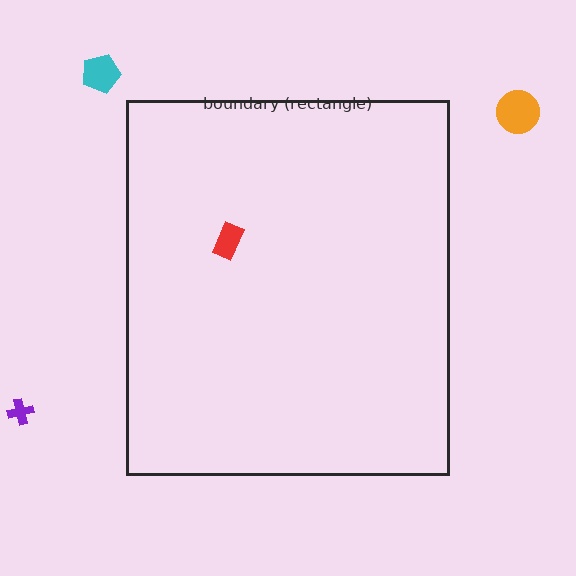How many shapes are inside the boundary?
1 inside, 3 outside.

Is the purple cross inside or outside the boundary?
Outside.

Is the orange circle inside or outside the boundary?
Outside.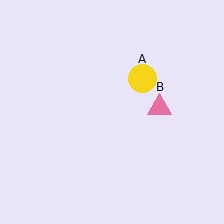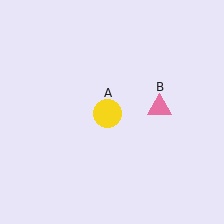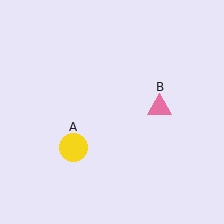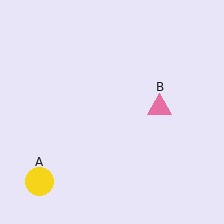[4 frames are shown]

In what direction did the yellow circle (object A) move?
The yellow circle (object A) moved down and to the left.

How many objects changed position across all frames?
1 object changed position: yellow circle (object A).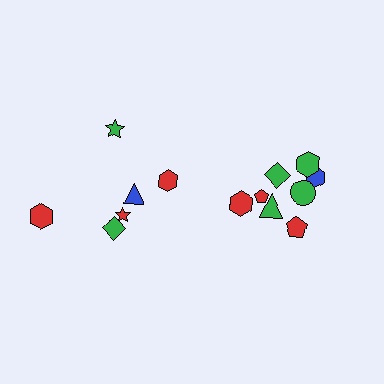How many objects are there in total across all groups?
There are 14 objects.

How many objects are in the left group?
There are 6 objects.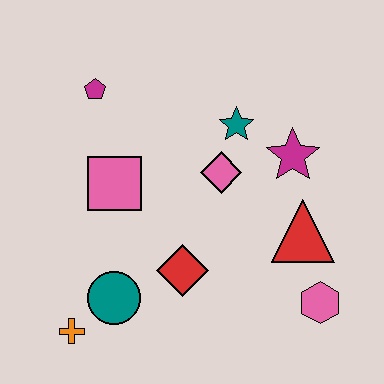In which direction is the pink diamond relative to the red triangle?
The pink diamond is to the left of the red triangle.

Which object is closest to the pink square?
The magenta pentagon is closest to the pink square.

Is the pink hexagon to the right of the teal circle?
Yes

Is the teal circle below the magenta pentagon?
Yes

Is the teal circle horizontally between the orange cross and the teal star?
Yes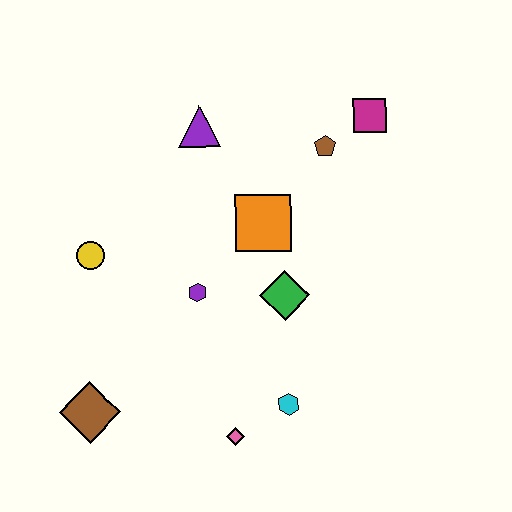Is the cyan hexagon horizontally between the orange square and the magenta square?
Yes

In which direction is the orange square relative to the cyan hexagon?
The orange square is above the cyan hexagon.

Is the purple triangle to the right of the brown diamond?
Yes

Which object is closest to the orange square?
The green diamond is closest to the orange square.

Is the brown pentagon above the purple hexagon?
Yes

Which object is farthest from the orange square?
The brown diamond is farthest from the orange square.